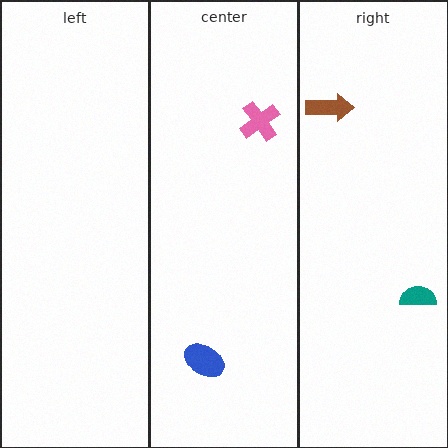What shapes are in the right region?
The teal semicircle, the brown arrow.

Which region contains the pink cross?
The center region.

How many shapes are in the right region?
2.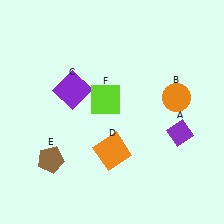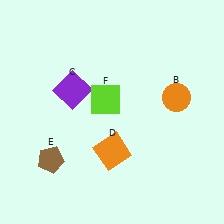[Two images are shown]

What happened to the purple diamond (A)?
The purple diamond (A) was removed in Image 2. It was in the bottom-right area of Image 1.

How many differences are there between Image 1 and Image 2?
There is 1 difference between the two images.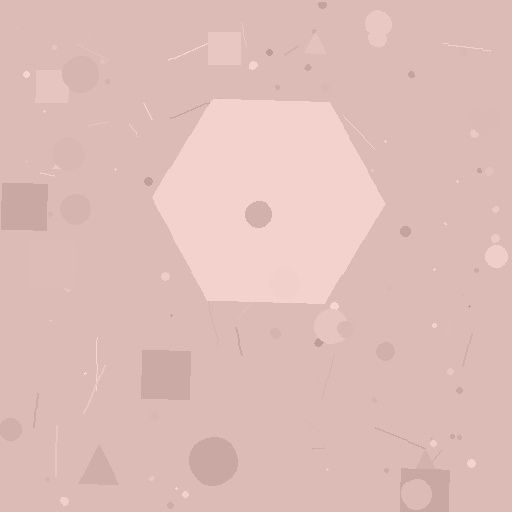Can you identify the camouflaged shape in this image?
The camouflaged shape is a hexagon.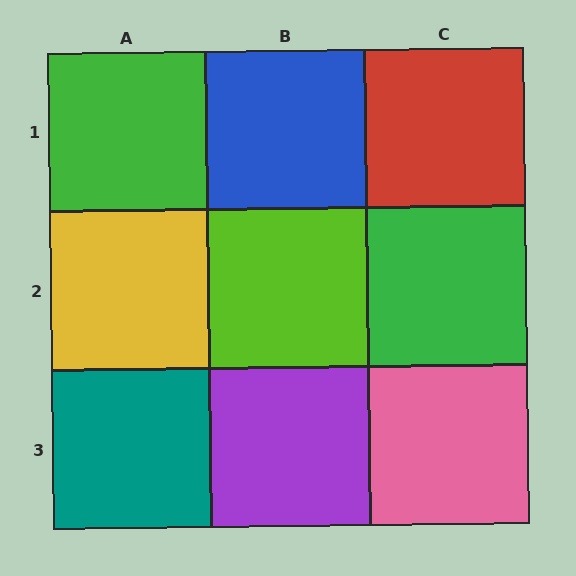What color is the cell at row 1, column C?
Red.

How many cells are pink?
1 cell is pink.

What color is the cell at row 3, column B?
Purple.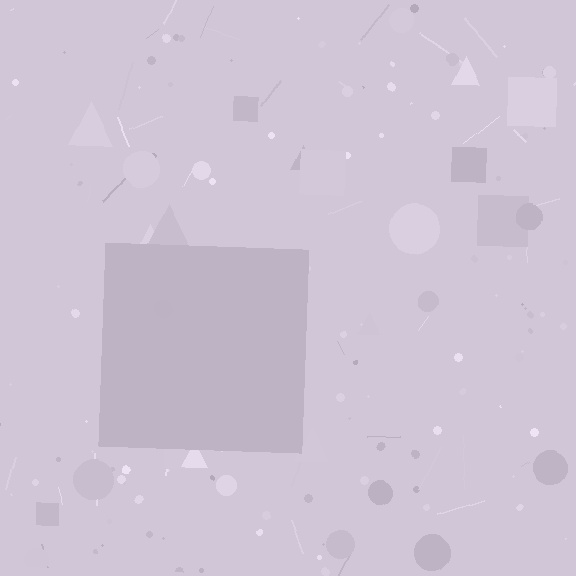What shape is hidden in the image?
A square is hidden in the image.